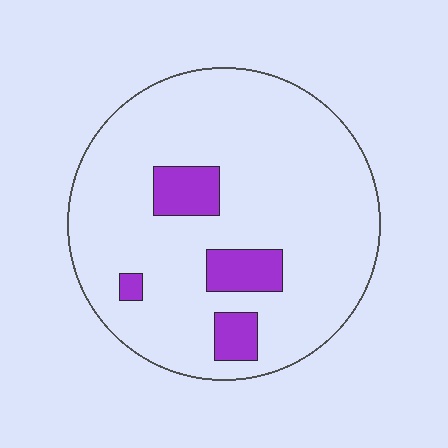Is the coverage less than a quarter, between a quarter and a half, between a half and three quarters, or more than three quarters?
Less than a quarter.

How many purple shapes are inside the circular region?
4.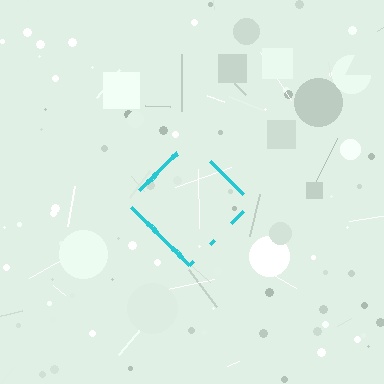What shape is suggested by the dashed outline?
The dashed outline suggests a diamond.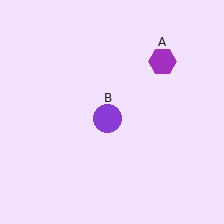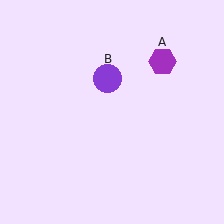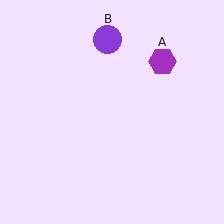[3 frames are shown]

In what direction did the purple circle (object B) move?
The purple circle (object B) moved up.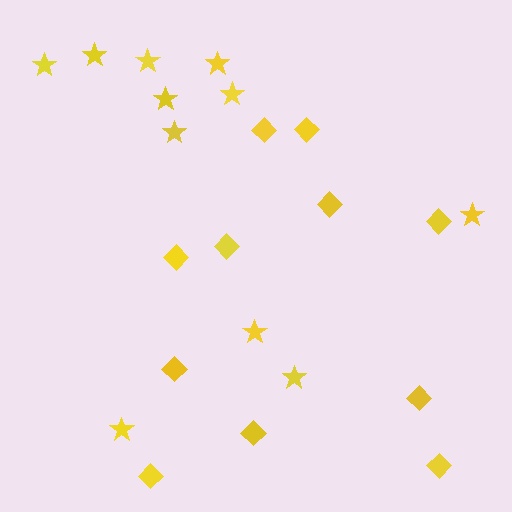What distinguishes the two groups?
There are 2 groups: one group of stars (11) and one group of diamonds (11).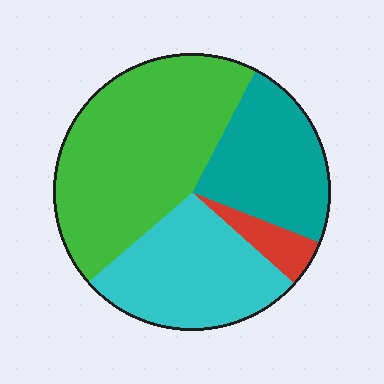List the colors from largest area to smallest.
From largest to smallest: green, cyan, teal, red.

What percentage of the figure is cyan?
Cyan covers around 25% of the figure.